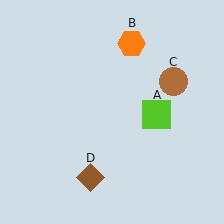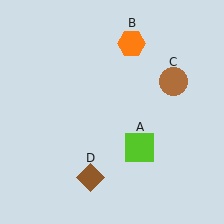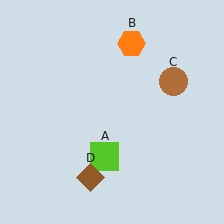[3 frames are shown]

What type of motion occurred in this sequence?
The lime square (object A) rotated clockwise around the center of the scene.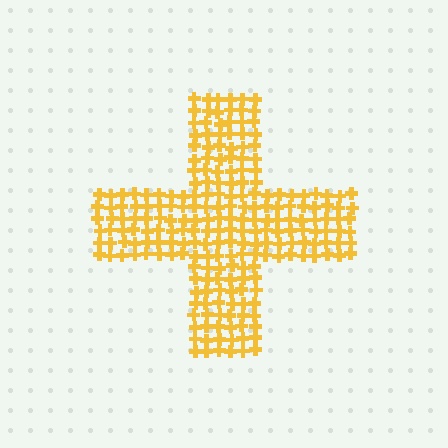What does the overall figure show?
The overall figure shows a cross.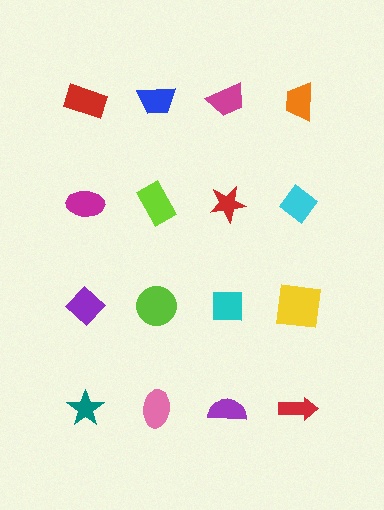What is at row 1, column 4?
An orange trapezoid.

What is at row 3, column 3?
A cyan square.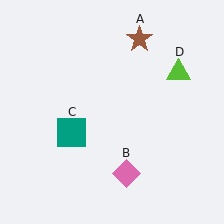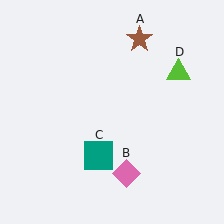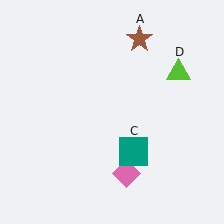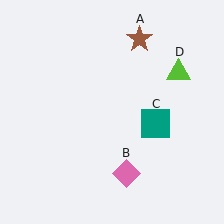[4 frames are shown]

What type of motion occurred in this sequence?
The teal square (object C) rotated counterclockwise around the center of the scene.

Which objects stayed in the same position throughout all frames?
Brown star (object A) and pink diamond (object B) and lime triangle (object D) remained stationary.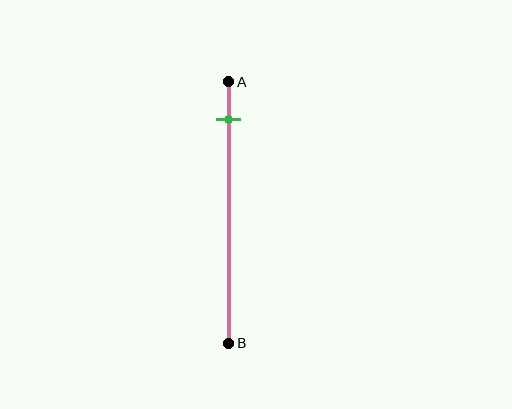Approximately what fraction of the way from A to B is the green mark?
The green mark is approximately 15% of the way from A to B.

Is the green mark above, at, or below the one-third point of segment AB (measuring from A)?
The green mark is above the one-third point of segment AB.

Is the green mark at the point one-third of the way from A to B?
No, the mark is at about 15% from A, not at the 33% one-third point.